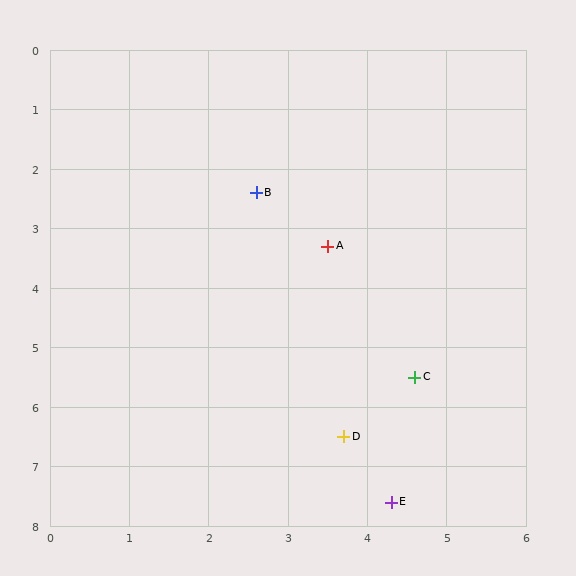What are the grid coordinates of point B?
Point B is at approximately (2.6, 2.4).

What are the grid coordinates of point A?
Point A is at approximately (3.5, 3.3).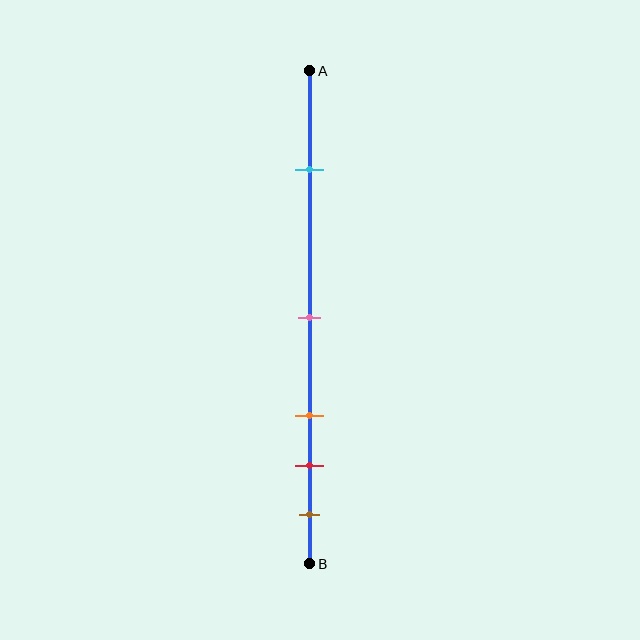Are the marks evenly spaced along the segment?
No, the marks are not evenly spaced.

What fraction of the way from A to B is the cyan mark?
The cyan mark is approximately 20% (0.2) of the way from A to B.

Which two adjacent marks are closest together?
The red and brown marks are the closest adjacent pair.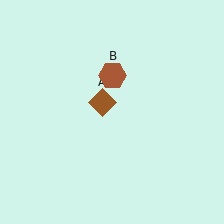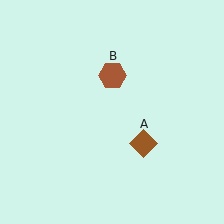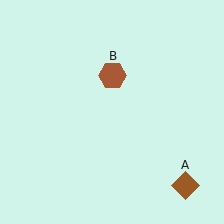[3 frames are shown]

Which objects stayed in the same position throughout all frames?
Brown hexagon (object B) remained stationary.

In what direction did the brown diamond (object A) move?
The brown diamond (object A) moved down and to the right.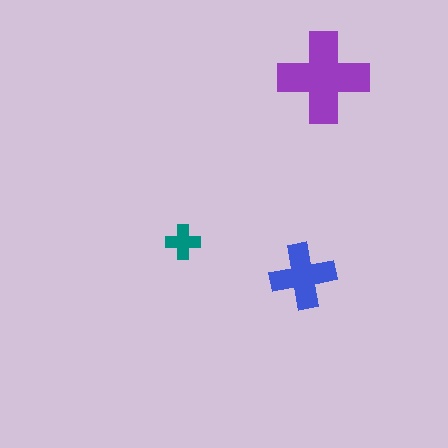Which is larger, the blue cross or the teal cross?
The blue one.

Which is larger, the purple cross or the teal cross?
The purple one.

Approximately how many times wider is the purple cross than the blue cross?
About 1.5 times wider.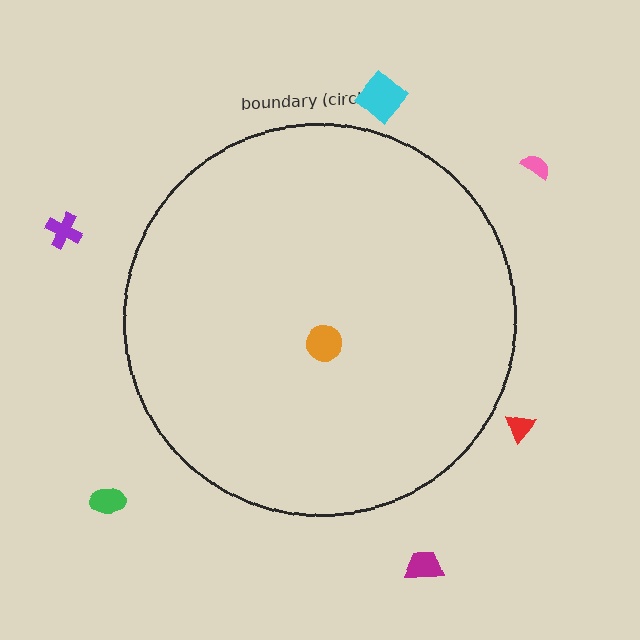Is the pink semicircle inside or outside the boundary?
Outside.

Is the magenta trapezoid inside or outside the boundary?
Outside.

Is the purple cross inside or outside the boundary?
Outside.